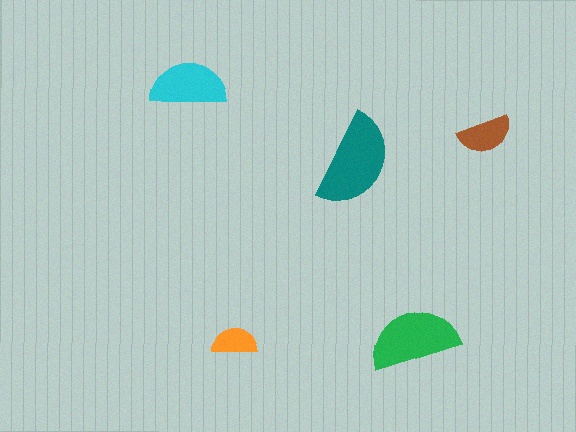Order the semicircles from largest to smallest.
the teal one, the green one, the cyan one, the brown one, the orange one.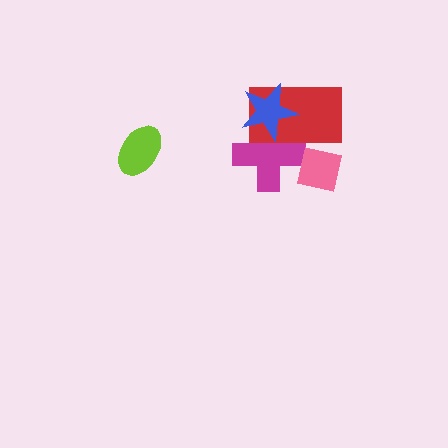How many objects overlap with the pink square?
2 objects overlap with the pink square.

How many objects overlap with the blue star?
2 objects overlap with the blue star.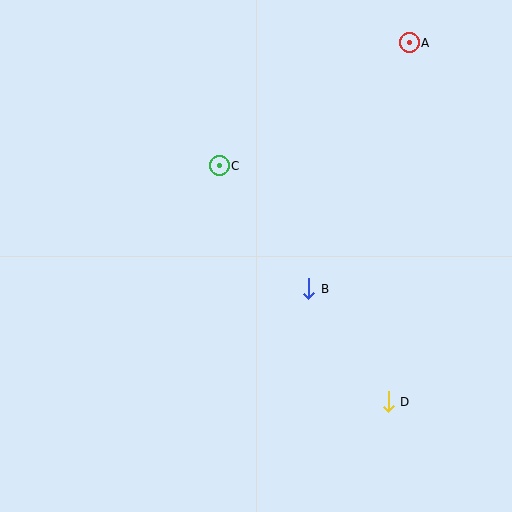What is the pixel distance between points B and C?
The distance between B and C is 152 pixels.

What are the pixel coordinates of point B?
Point B is at (309, 289).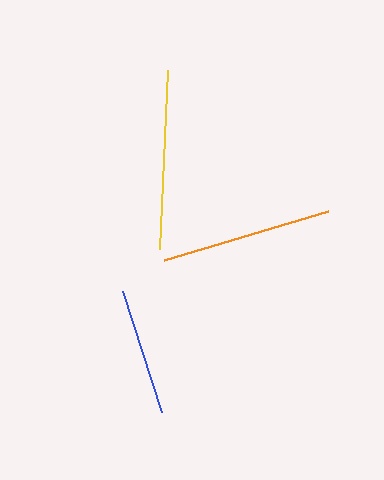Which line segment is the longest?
The yellow line is the longest at approximately 179 pixels.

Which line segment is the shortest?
The blue line is the shortest at approximately 127 pixels.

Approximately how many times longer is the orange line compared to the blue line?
The orange line is approximately 1.4 times the length of the blue line.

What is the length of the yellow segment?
The yellow segment is approximately 179 pixels long.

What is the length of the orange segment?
The orange segment is approximately 172 pixels long.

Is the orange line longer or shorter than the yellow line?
The yellow line is longer than the orange line.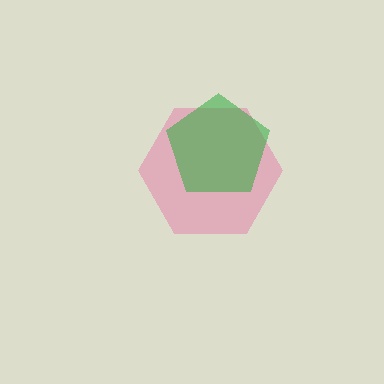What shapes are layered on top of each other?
The layered shapes are: a pink hexagon, a green pentagon.